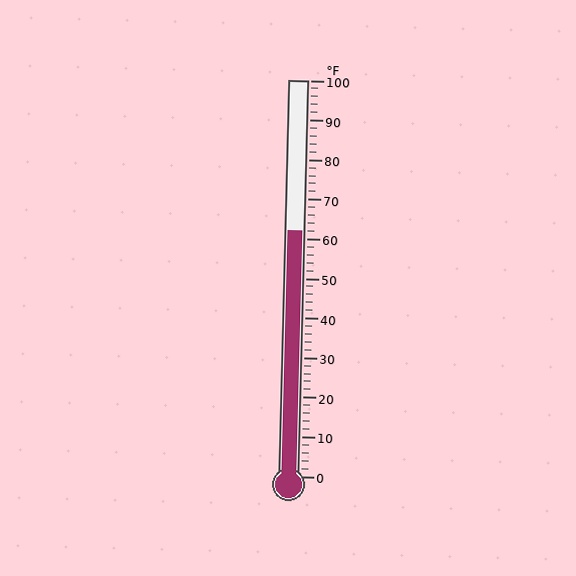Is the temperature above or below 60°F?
The temperature is above 60°F.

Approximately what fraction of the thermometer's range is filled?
The thermometer is filled to approximately 60% of its range.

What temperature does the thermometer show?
The thermometer shows approximately 62°F.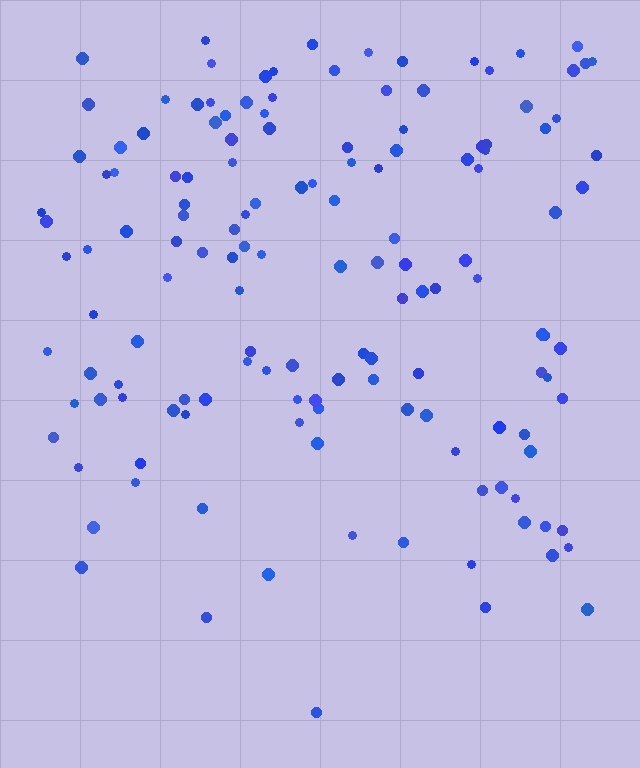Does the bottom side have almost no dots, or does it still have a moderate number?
Still a moderate number, just noticeably fewer than the top.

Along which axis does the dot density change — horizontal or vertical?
Vertical.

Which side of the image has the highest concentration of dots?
The top.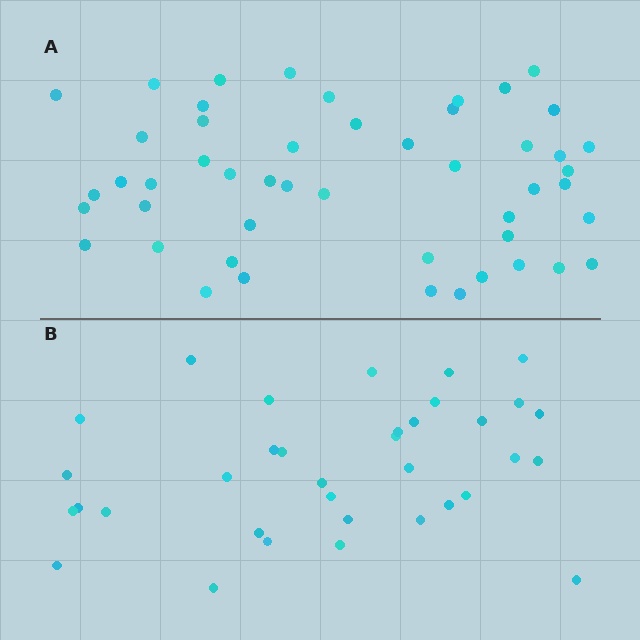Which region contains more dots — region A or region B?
Region A (the top region) has more dots.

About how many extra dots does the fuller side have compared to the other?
Region A has approximately 15 more dots than region B.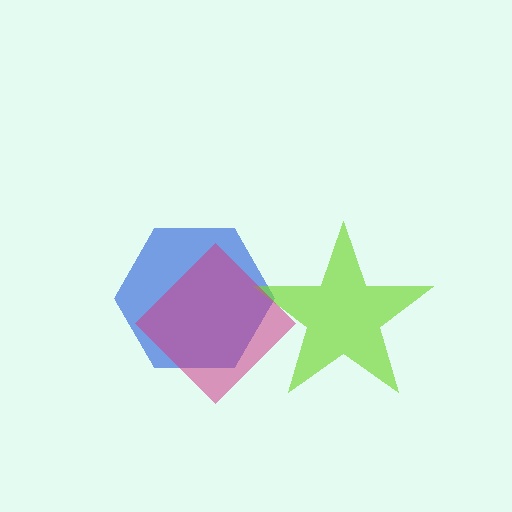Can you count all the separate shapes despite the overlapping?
Yes, there are 3 separate shapes.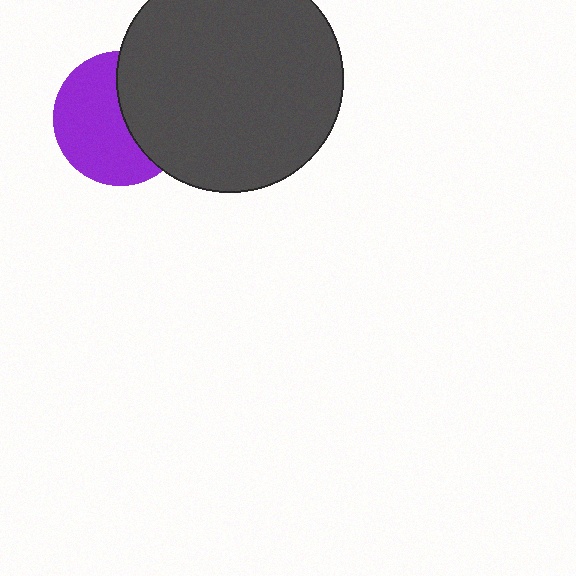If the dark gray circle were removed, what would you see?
You would see the complete purple circle.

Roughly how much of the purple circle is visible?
About half of it is visible (roughly 58%).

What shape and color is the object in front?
The object in front is a dark gray circle.